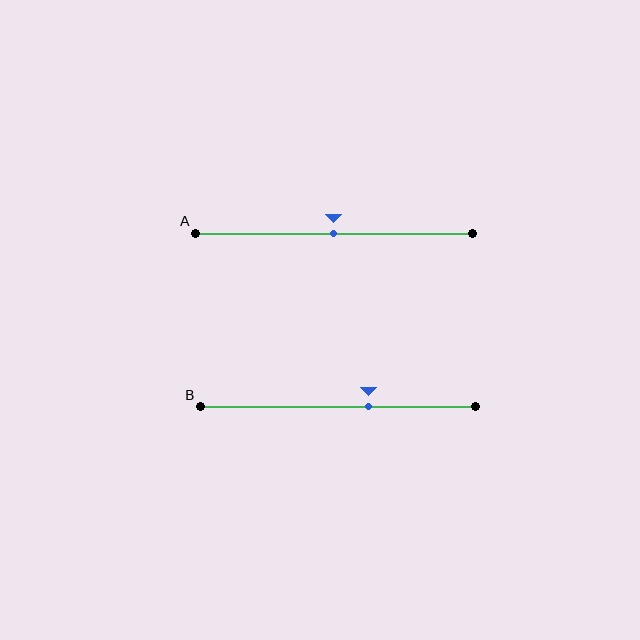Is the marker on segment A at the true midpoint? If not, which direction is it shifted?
Yes, the marker on segment A is at the true midpoint.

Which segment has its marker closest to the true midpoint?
Segment A has its marker closest to the true midpoint.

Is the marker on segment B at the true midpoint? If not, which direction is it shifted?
No, the marker on segment B is shifted to the right by about 11% of the segment length.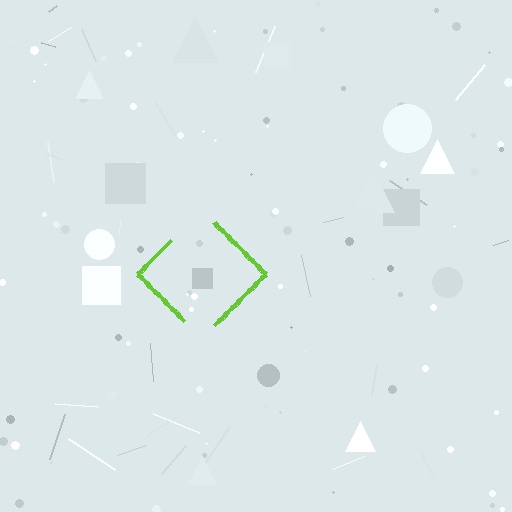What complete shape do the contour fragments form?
The contour fragments form a diamond.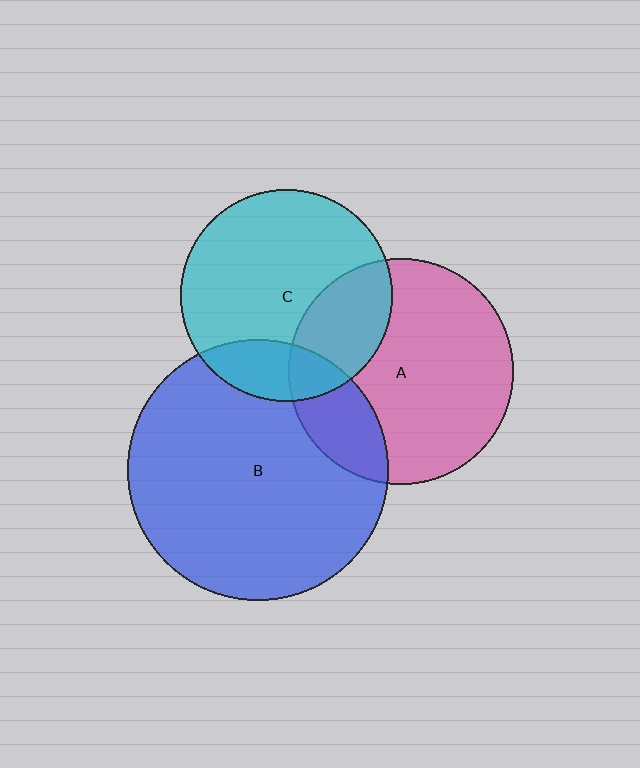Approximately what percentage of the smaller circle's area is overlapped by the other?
Approximately 20%.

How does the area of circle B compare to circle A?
Approximately 1.3 times.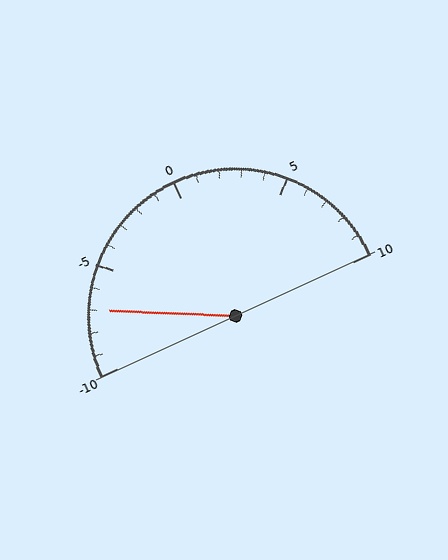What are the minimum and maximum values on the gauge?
The gauge ranges from -10 to 10.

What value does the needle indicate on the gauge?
The needle indicates approximately -7.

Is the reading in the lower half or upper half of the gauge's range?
The reading is in the lower half of the range (-10 to 10).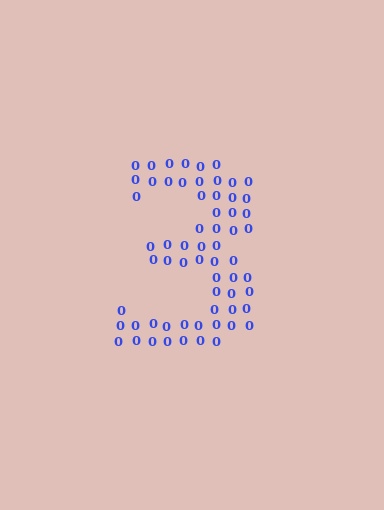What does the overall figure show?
The overall figure shows the digit 3.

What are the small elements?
The small elements are digit 0's.